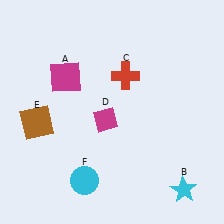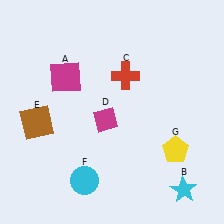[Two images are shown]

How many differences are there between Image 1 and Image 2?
There is 1 difference between the two images.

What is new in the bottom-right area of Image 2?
A yellow pentagon (G) was added in the bottom-right area of Image 2.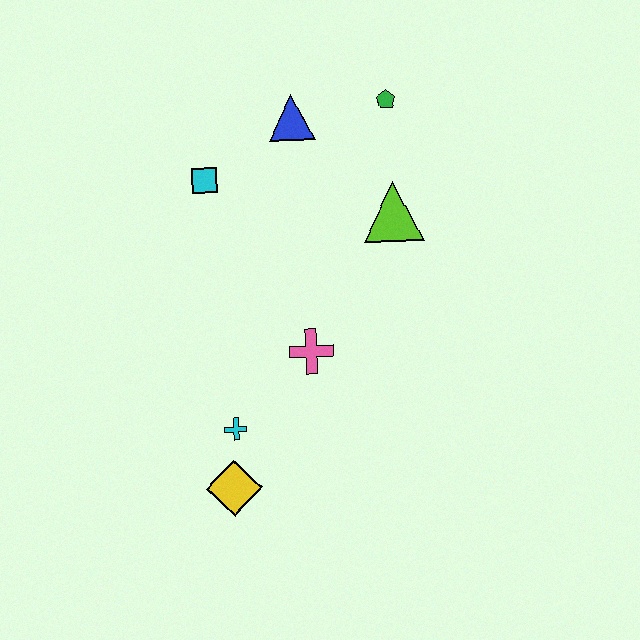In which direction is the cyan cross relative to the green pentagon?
The cyan cross is below the green pentagon.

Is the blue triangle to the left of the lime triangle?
Yes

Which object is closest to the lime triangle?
The green pentagon is closest to the lime triangle.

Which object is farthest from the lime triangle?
The yellow diamond is farthest from the lime triangle.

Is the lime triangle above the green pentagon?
No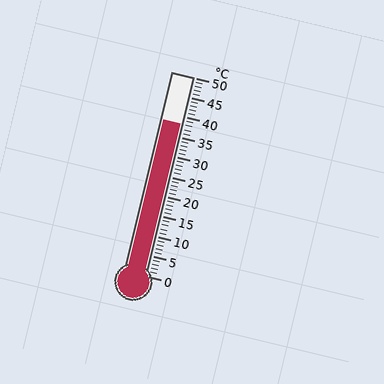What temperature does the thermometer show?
The thermometer shows approximately 38°C.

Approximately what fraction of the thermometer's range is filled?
The thermometer is filled to approximately 75% of its range.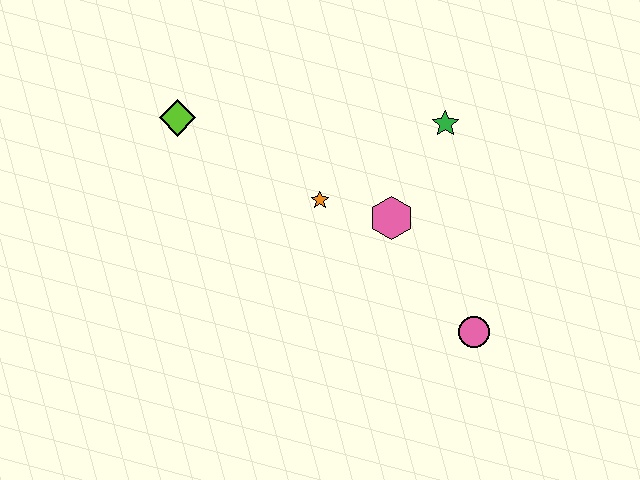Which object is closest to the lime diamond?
The orange star is closest to the lime diamond.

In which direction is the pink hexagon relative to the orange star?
The pink hexagon is to the right of the orange star.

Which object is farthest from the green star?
The lime diamond is farthest from the green star.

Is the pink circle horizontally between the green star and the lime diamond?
No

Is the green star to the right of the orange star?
Yes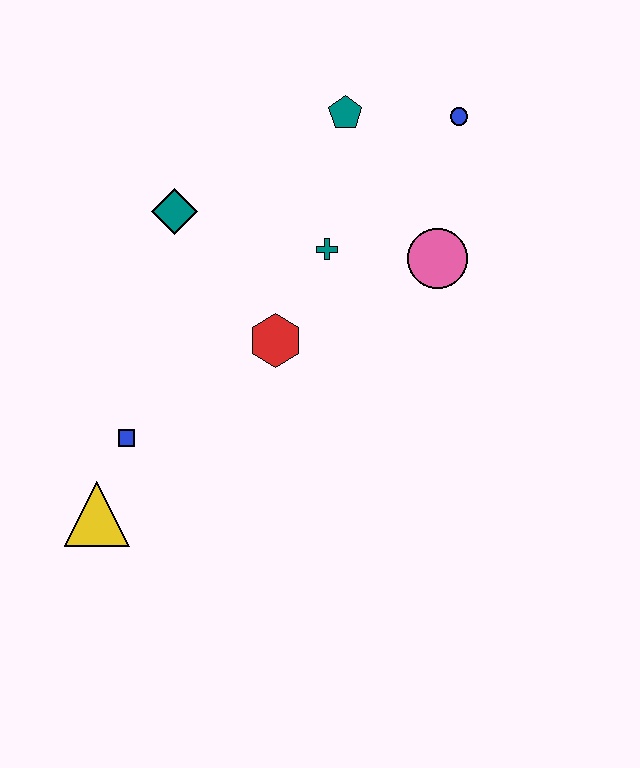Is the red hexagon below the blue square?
No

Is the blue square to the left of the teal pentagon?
Yes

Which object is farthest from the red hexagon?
The blue circle is farthest from the red hexagon.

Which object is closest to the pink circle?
The teal cross is closest to the pink circle.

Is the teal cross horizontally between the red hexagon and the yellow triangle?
No